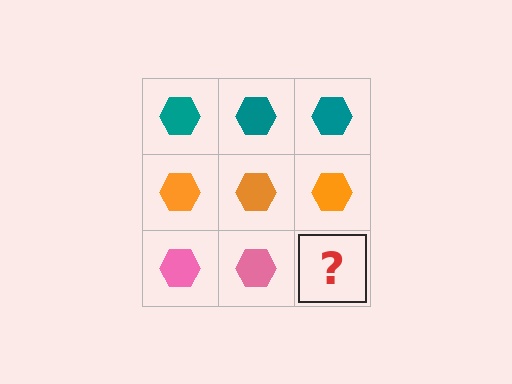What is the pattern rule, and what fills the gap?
The rule is that each row has a consistent color. The gap should be filled with a pink hexagon.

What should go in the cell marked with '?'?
The missing cell should contain a pink hexagon.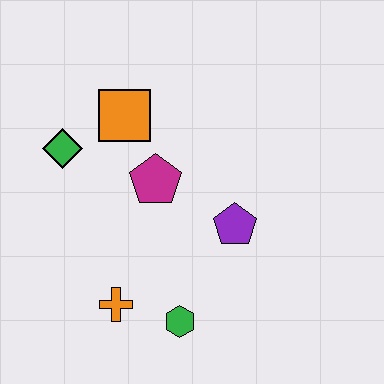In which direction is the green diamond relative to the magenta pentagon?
The green diamond is to the left of the magenta pentagon.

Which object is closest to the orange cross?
The green hexagon is closest to the orange cross.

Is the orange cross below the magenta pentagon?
Yes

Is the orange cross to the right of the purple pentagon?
No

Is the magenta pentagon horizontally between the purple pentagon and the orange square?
Yes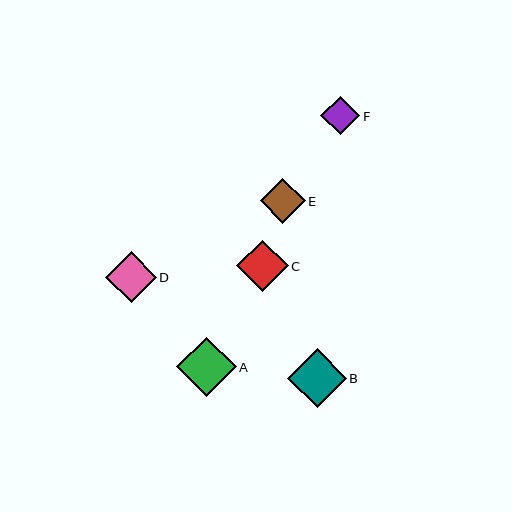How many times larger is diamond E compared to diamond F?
Diamond E is approximately 1.2 times the size of diamond F.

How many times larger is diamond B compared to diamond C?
Diamond B is approximately 1.1 times the size of diamond C.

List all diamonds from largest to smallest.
From largest to smallest: A, B, C, D, E, F.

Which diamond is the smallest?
Diamond F is the smallest with a size of approximately 39 pixels.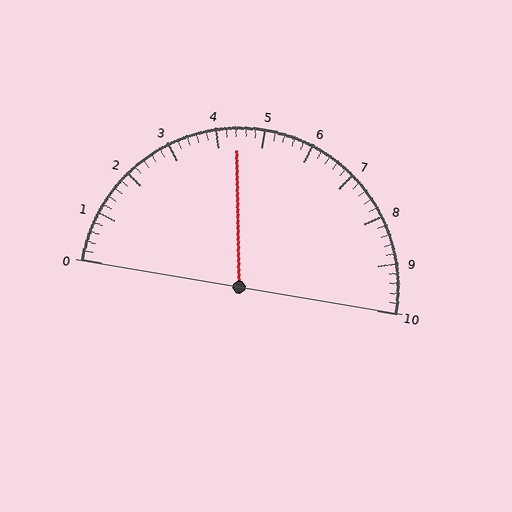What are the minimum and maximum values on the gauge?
The gauge ranges from 0 to 10.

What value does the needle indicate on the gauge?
The needle indicates approximately 4.4.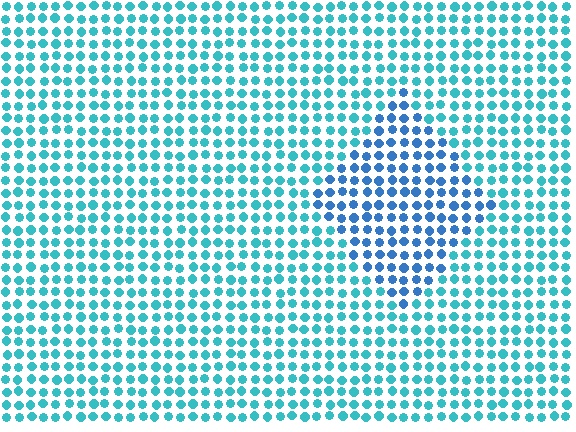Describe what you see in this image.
The image is filled with small cyan elements in a uniform arrangement. A diamond-shaped region is visible where the elements are tinted to a slightly different hue, forming a subtle color boundary.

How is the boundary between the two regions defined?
The boundary is defined purely by a slight shift in hue (about 30 degrees). Spacing, size, and orientation are identical on both sides.